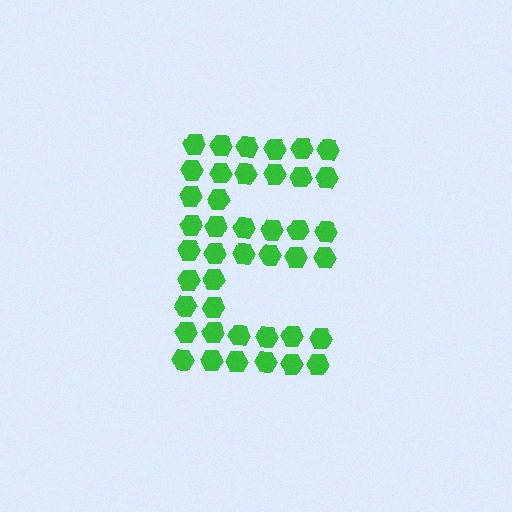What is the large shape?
The large shape is the letter E.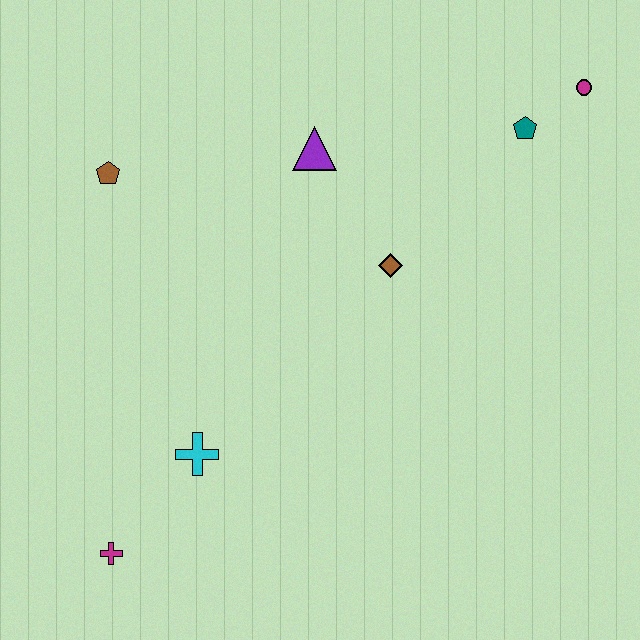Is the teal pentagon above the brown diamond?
Yes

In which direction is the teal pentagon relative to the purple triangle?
The teal pentagon is to the right of the purple triangle.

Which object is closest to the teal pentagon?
The magenta circle is closest to the teal pentagon.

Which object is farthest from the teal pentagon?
The magenta cross is farthest from the teal pentagon.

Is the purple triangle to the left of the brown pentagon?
No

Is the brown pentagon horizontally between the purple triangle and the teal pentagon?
No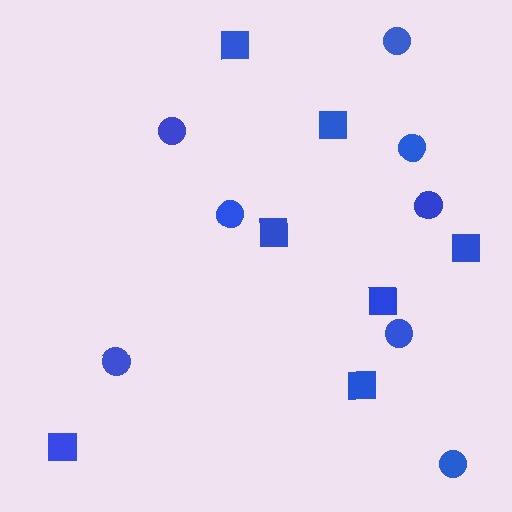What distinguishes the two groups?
There are 2 groups: one group of circles (8) and one group of squares (7).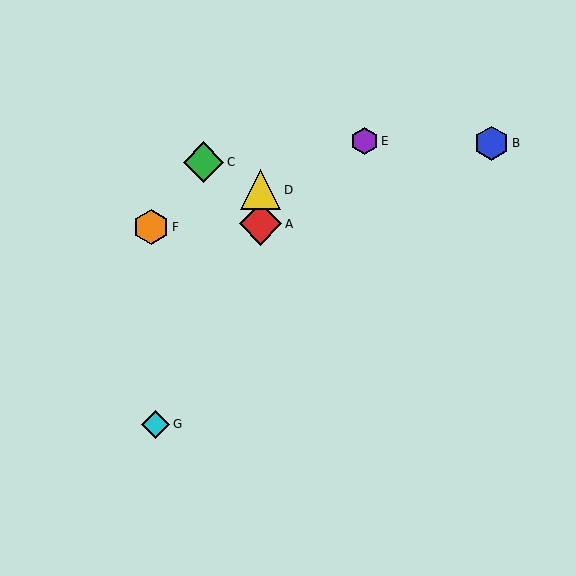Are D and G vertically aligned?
No, D is at x≈260 and G is at x≈155.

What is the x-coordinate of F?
Object F is at x≈151.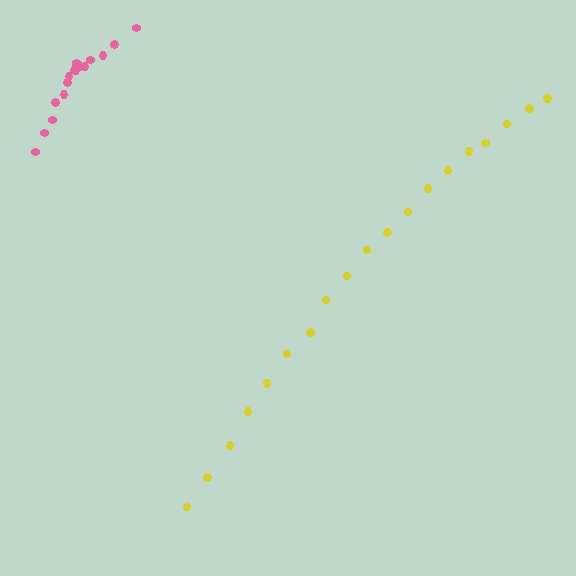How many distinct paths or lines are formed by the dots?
There are 2 distinct paths.